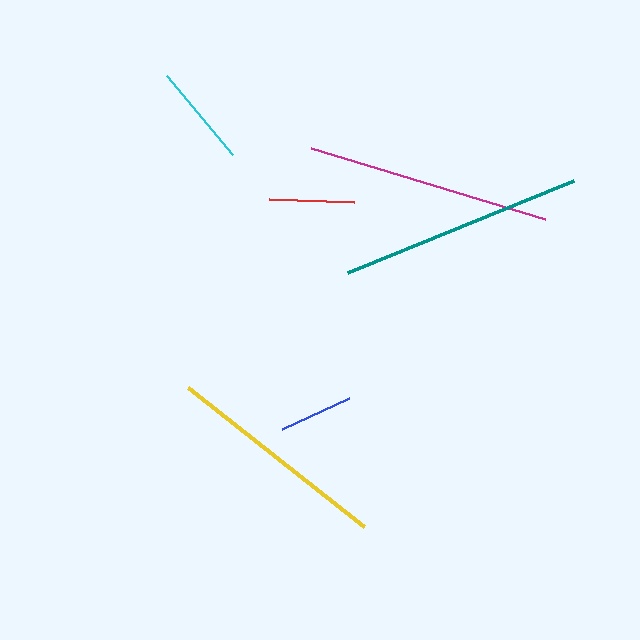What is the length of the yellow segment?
The yellow segment is approximately 224 pixels long.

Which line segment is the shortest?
The blue line is the shortest at approximately 74 pixels.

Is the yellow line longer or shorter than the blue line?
The yellow line is longer than the blue line.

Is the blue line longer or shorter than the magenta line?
The magenta line is longer than the blue line.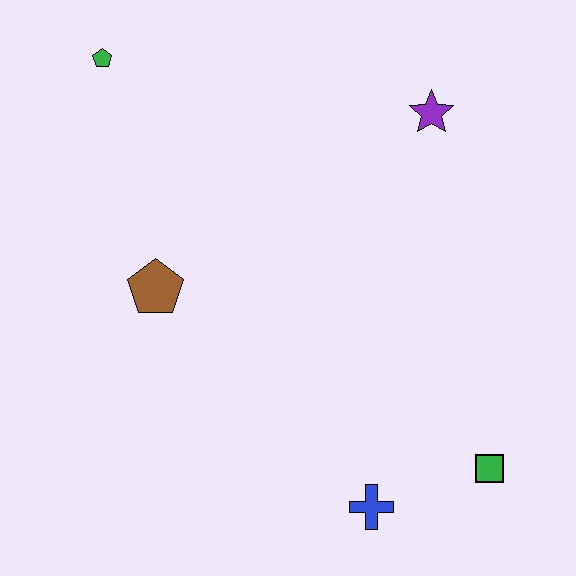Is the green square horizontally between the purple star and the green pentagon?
No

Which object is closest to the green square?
The blue cross is closest to the green square.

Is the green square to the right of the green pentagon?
Yes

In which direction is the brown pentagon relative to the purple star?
The brown pentagon is to the left of the purple star.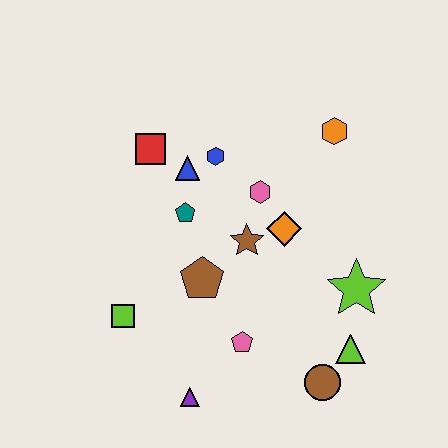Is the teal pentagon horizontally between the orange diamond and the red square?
Yes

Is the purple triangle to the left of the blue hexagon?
Yes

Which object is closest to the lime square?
The brown pentagon is closest to the lime square.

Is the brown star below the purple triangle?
No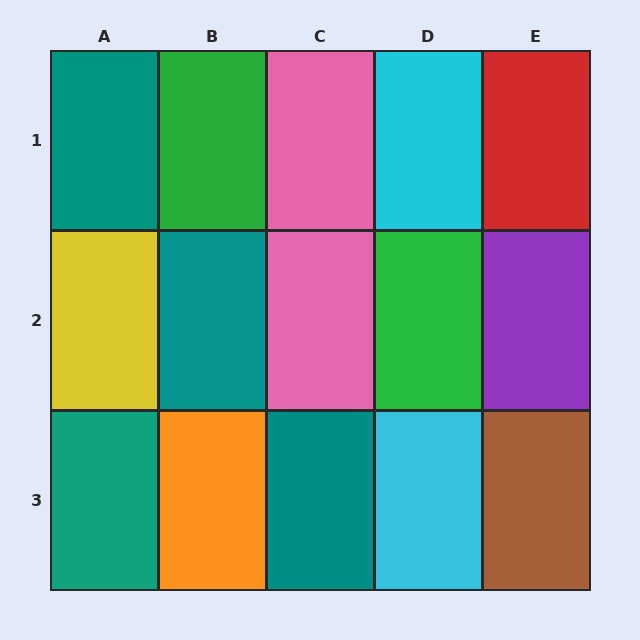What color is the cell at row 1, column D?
Cyan.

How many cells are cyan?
2 cells are cyan.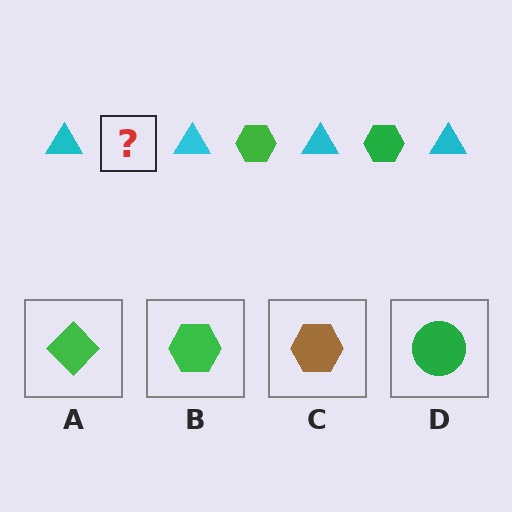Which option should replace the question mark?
Option B.